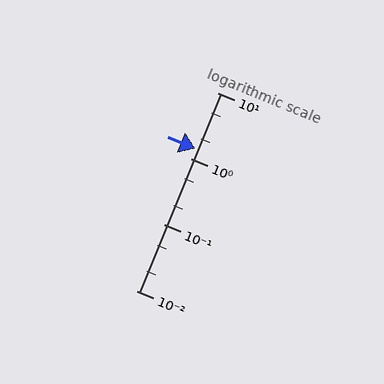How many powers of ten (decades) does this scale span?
The scale spans 3 decades, from 0.01 to 10.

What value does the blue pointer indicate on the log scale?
The pointer indicates approximately 1.4.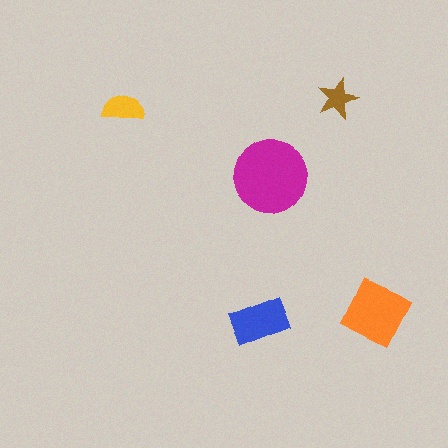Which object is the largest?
The magenta circle.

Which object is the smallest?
The brown star.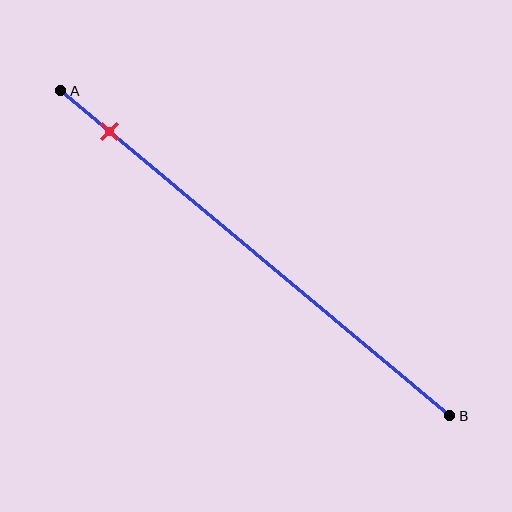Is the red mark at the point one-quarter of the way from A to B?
No, the mark is at about 15% from A, not at the 25% one-quarter point.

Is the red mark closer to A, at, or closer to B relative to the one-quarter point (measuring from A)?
The red mark is closer to point A than the one-quarter point of segment AB.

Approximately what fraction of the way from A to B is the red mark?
The red mark is approximately 15% of the way from A to B.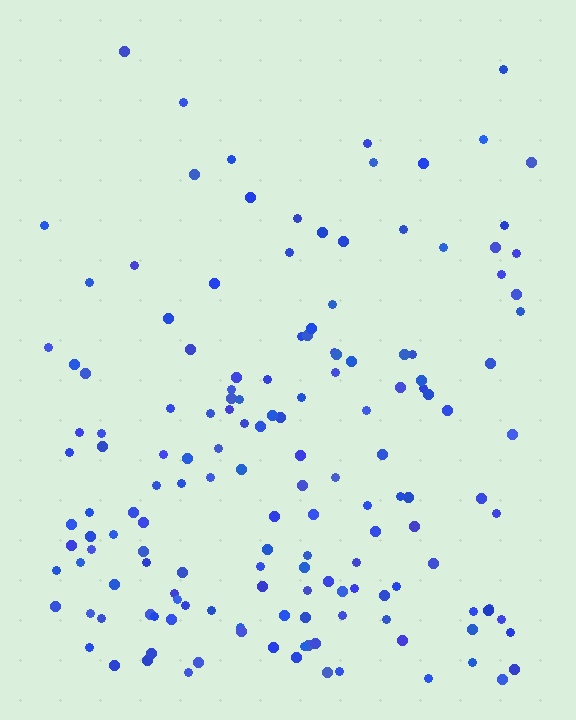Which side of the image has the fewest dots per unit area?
The top.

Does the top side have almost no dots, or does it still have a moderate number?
Still a moderate number, just noticeably fewer than the bottom.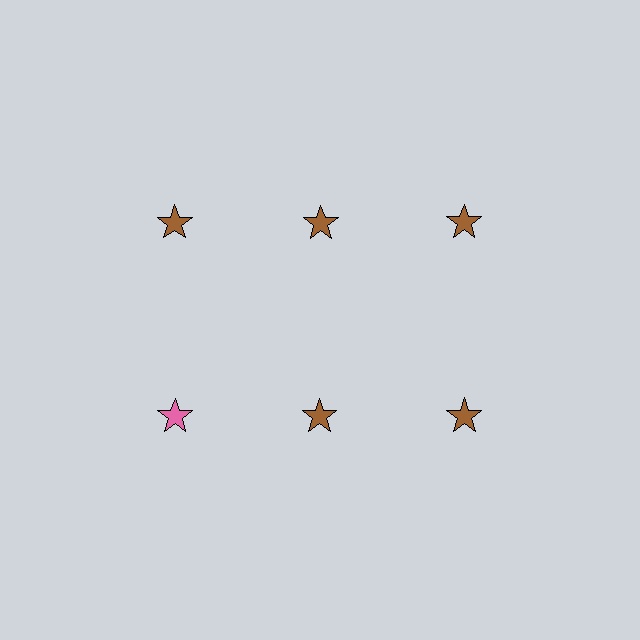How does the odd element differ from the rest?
It has a different color: pink instead of brown.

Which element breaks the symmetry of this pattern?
The pink star in the second row, leftmost column breaks the symmetry. All other shapes are brown stars.